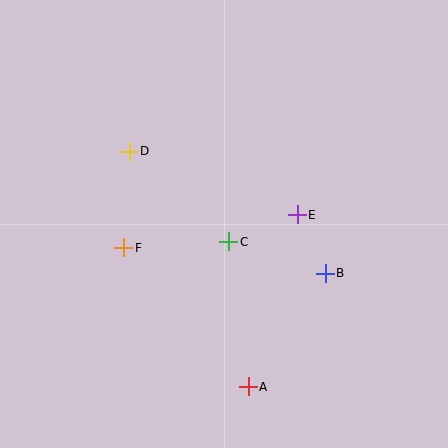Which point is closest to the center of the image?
Point C at (229, 242) is closest to the center.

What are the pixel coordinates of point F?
Point F is at (124, 248).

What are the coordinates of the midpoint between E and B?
The midpoint between E and B is at (311, 244).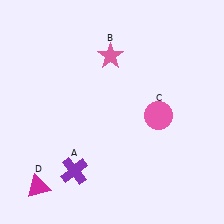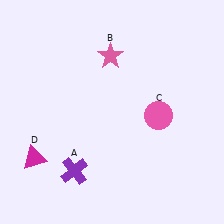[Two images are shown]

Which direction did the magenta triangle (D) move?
The magenta triangle (D) moved up.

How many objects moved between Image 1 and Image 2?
1 object moved between the two images.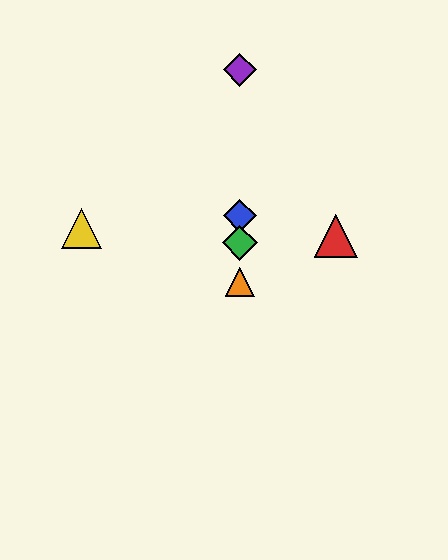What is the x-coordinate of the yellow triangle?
The yellow triangle is at x≈81.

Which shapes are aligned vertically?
The blue diamond, the green diamond, the purple diamond, the orange triangle are aligned vertically.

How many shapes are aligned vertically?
4 shapes (the blue diamond, the green diamond, the purple diamond, the orange triangle) are aligned vertically.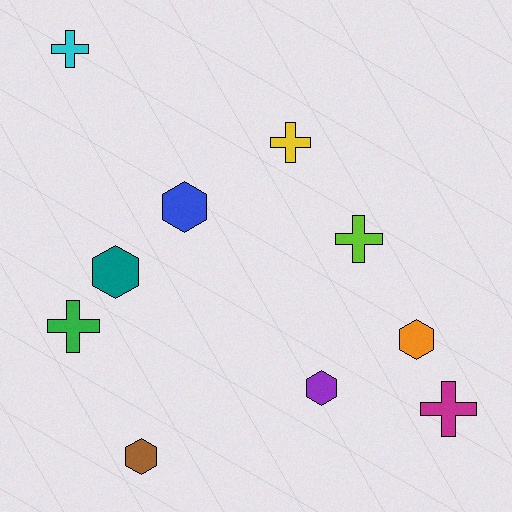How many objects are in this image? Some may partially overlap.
There are 10 objects.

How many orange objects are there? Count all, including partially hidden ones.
There is 1 orange object.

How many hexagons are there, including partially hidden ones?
There are 5 hexagons.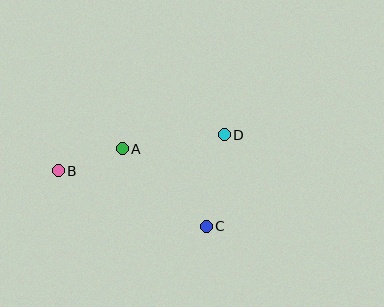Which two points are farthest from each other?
Points B and D are farthest from each other.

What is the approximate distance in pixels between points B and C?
The distance between B and C is approximately 158 pixels.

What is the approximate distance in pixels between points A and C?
The distance between A and C is approximately 114 pixels.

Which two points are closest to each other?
Points A and B are closest to each other.